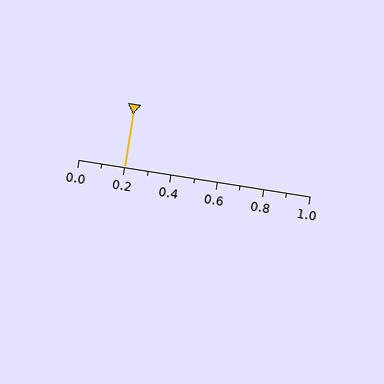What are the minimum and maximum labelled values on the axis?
The axis runs from 0.0 to 1.0.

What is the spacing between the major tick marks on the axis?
The major ticks are spaced 0.2 apart.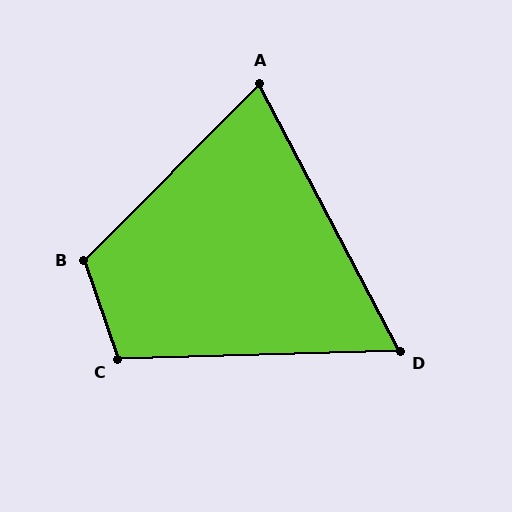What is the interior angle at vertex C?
Approximately 108 degrees (obtuse).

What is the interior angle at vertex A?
Approximately 72 degrees (acute).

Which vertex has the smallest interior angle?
D, at approximately 64 degrees.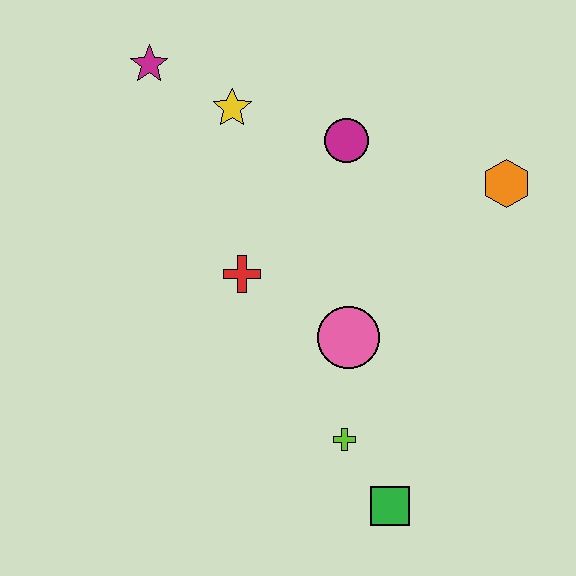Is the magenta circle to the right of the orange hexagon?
No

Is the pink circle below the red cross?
Yes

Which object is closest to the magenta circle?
The yellow star is closest to the magenta circle.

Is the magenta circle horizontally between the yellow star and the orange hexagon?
Yes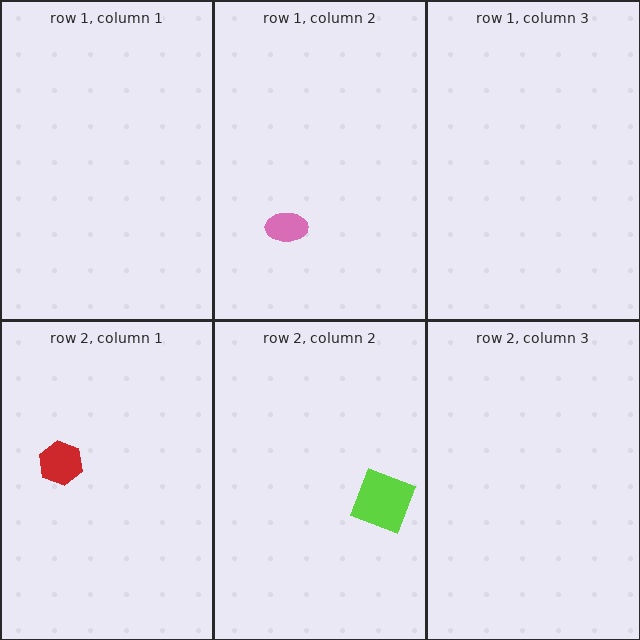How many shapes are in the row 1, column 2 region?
1.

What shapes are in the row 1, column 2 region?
The pink ellipse.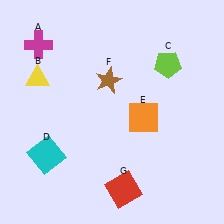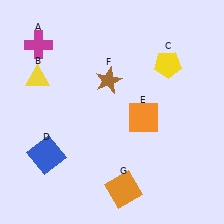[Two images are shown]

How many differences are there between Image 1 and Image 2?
There are 3 differences between the two images.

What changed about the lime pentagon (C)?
In Image 1, C is lime. In Image 2, it changed to yellow.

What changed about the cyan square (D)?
In Image 1, D is cyan. In Image 2, it changed to blue.